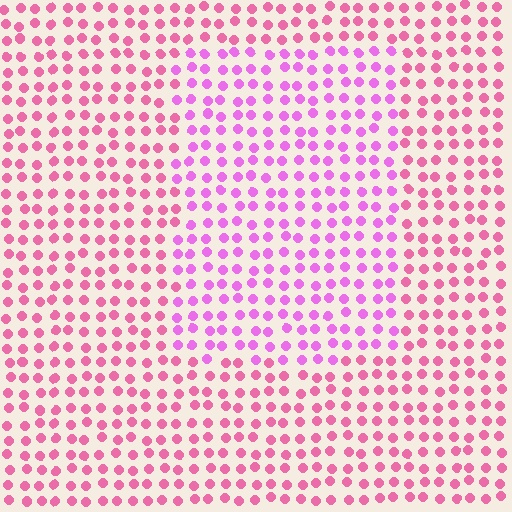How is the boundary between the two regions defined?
The boundary is defined purely by a slight shift in hue (about 31 degrees). Spacing, size, and orientation are identical on both sides.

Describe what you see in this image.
The image is filled with small pink elements in a uniform arrangement. A rectangle-shaped region is visible where the elements are tinted to a slightly different hue, forming a subtle color boundary.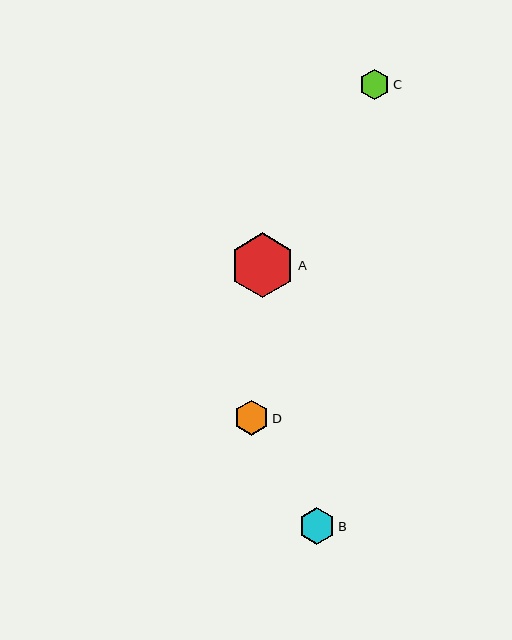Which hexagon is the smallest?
Hexagon C is the smallest with a size of approximately 31 pixels.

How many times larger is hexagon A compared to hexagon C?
Hexagon A is approximately 2.1 times the size of hexagon C.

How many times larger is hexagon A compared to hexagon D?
Hexagon A is approximately 1.9 times the size of hexagon D.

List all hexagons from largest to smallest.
From largest to smallest: A, B, D, C.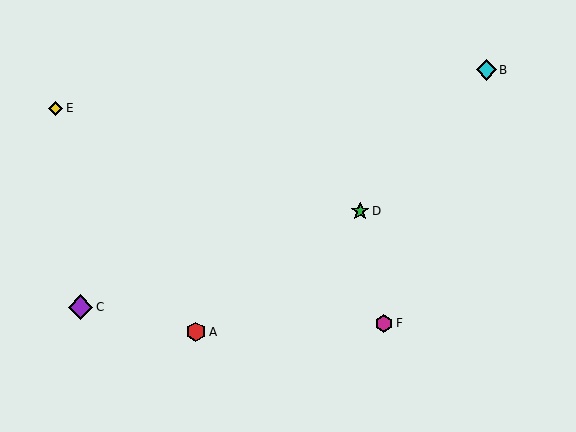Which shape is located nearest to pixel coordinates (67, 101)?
The yellow diamond (labeled E) at (56, 108) is nearest to that location.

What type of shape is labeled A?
Shape A is a red hexagon.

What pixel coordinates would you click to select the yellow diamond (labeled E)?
Click at (56, 108) to select the yellow diamond E.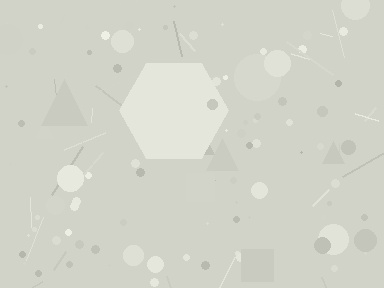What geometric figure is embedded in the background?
A hexagon is embedded in the background.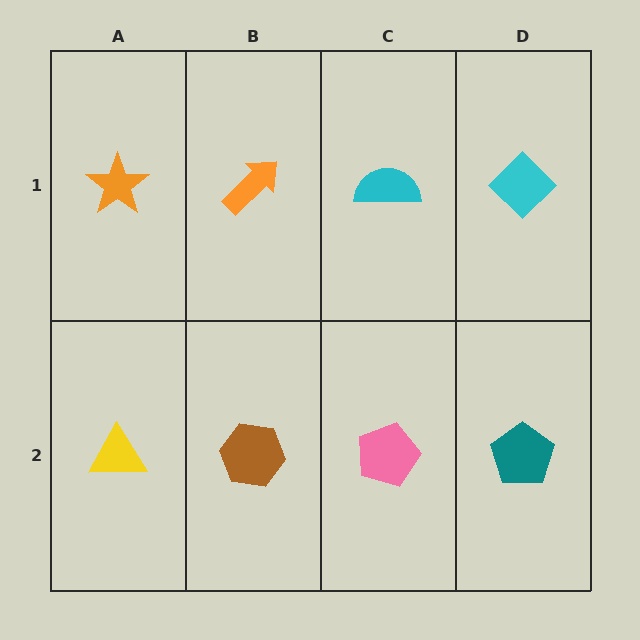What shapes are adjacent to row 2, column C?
A cyan semicircle (row 1, column C), a brown hexagon (row 2, column B), a teal pentagon (row 2, column D).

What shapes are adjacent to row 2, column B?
An orange arrow (row 1, column B), a yellow triangle (row 2, column A), a pink pentagon (row 2, column C).